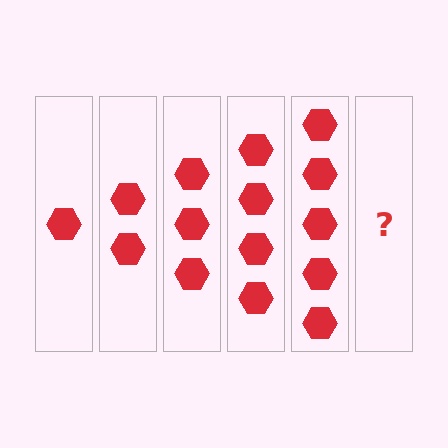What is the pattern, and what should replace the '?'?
The pattern is that each step adds one more hexagon. The '?' should be 6 hexagons.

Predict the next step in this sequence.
The next step is 6 hexagons.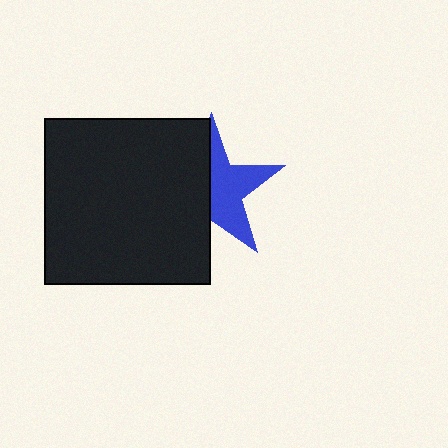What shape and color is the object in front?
The object in front is a black square.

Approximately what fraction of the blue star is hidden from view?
Roughly 49% of the blue star is hidden behind the black square.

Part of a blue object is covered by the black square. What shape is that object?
It is a star.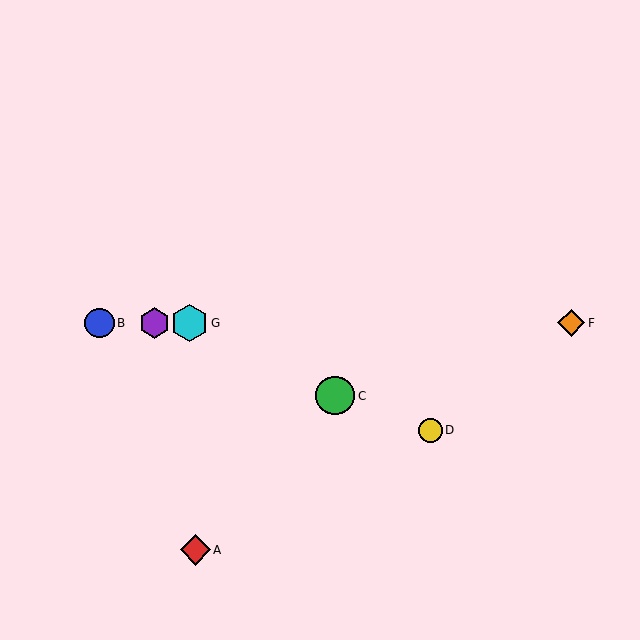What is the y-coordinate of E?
Object E is at y≈323.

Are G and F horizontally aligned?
Yes, both are at y≈323.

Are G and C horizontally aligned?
No, G is at y≈323 and C is at y≈396.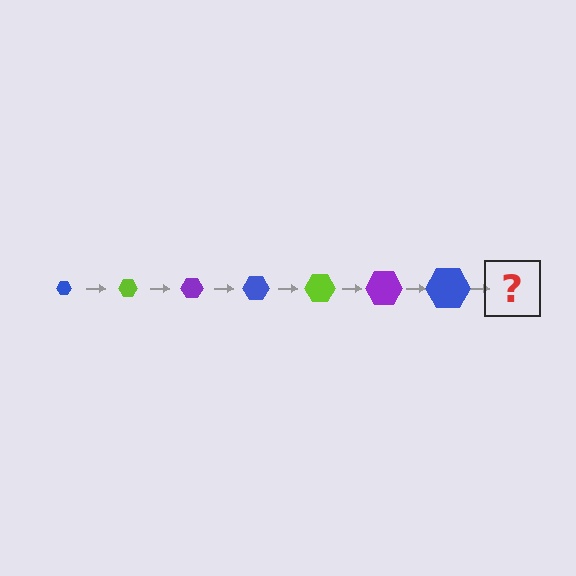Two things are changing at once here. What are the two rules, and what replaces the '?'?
The two rules are that the hexagon grows larger each step and the color cycles through blue, lime, and purple. The '?' should be a lime hexagon, larger than the previous one.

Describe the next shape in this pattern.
It should be a lime hexagon, larger than the previous one.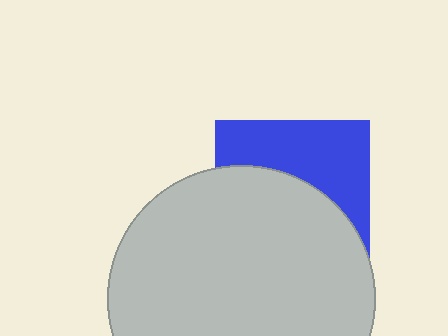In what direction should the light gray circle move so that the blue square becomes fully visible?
The light gray circle should move down. That is the shortest direction to clear the overlap and leave the blue square fully visible.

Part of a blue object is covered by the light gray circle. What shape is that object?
It is a square.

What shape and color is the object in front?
The object in front is a light gray circle.